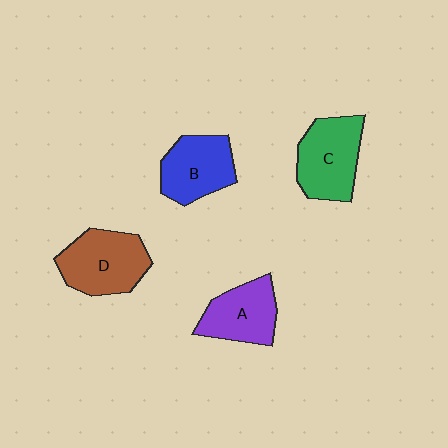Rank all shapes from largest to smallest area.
From largest to smallest: D (brown), C (green), B (blue), A (purple).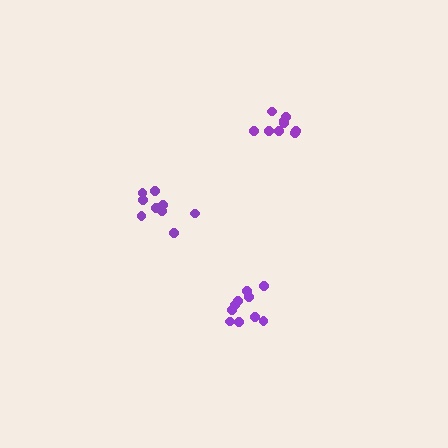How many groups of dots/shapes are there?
There are 3 groups.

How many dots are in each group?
Group 1: 9 dots, Group 2: 10 dots, Group 3: 9 dots (28 total).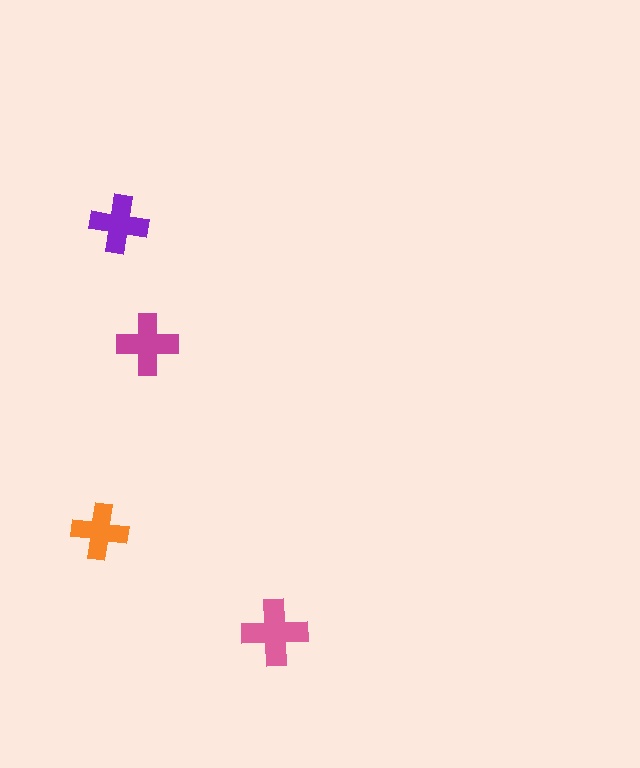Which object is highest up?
The purple cross is topmost.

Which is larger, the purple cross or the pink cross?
The pink one.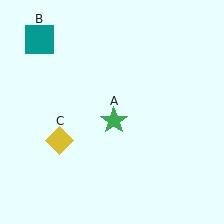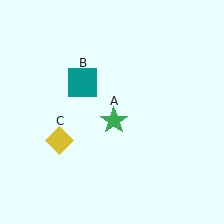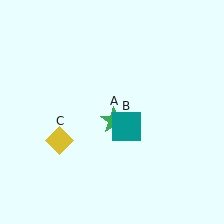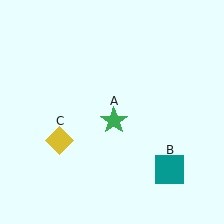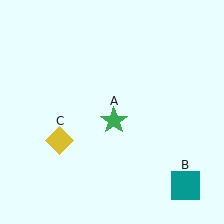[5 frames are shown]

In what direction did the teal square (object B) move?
The teal square (object B) moved down and to the right.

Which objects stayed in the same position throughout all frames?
Green star (object A) and yellow diamond (object C) remained stationary.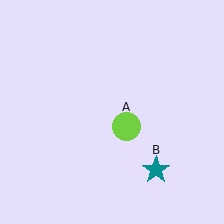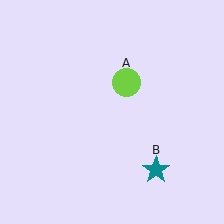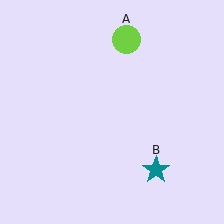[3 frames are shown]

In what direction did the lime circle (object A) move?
The lime circle (object A) moved up.